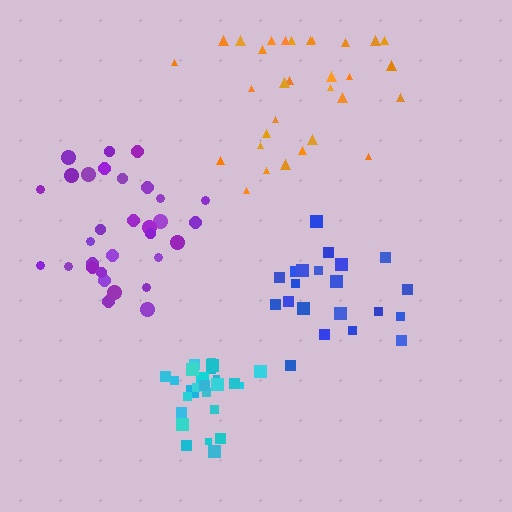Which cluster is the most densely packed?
Cyan.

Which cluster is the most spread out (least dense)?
Blue.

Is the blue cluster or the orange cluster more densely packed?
Orange.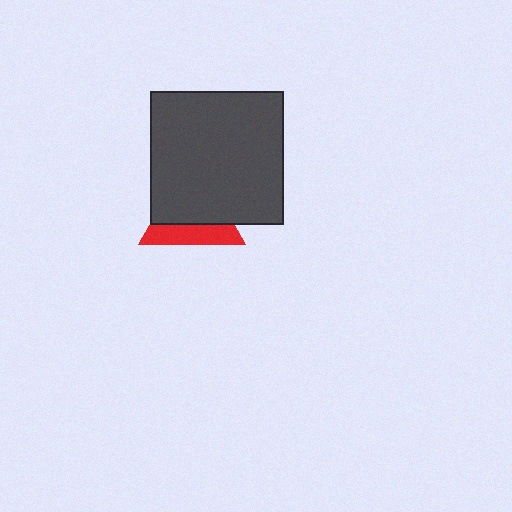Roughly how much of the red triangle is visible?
A small part of it is visible (roughly 38%).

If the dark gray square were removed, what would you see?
You would see the complete red triangle.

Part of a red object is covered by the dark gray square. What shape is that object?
It is a triangle.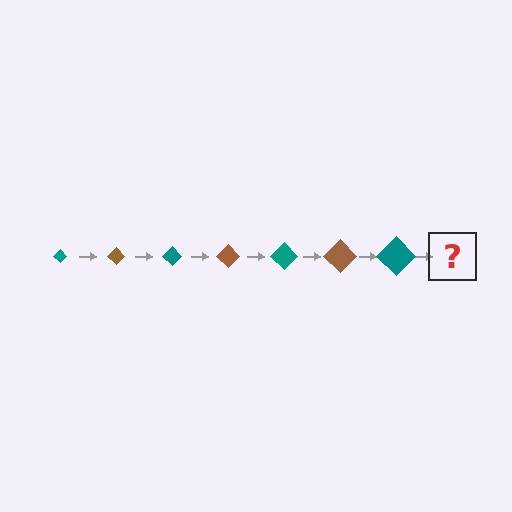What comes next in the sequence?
The next element should be a brown diamond, larger than the previous one.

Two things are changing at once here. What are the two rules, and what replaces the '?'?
The two rules are that the diamond grows larger each step and the color cycles through teal and brown. The '?' should be a brown diamond, larger than the previous one.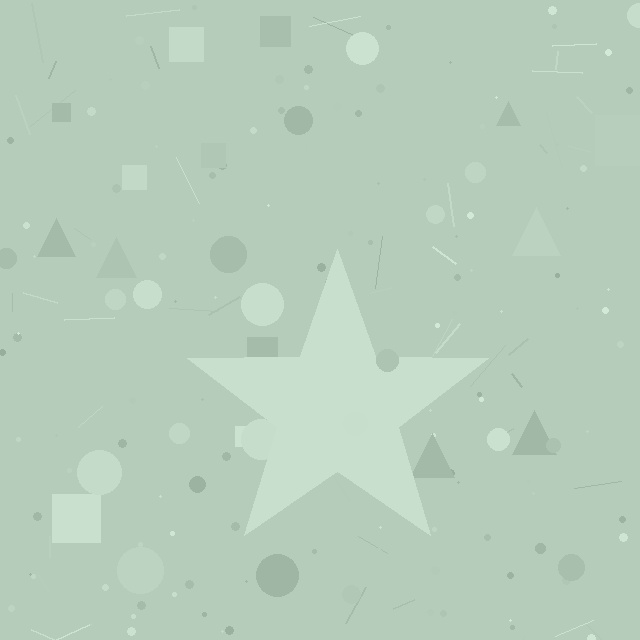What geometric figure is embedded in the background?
A star is embedded in the background.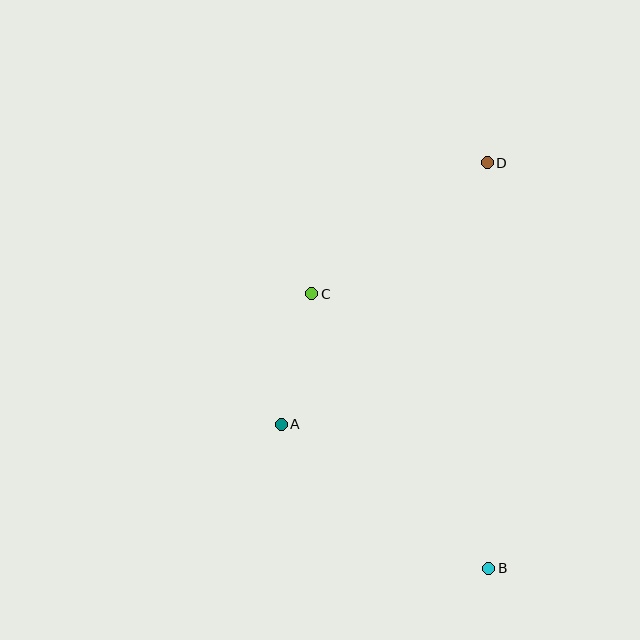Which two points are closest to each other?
Points A and C are closest to each other.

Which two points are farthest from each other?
Points B and D are farthest from each other.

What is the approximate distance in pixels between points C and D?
The distance between C and D is approximately 219 pixels.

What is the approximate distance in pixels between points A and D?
The distance between A and D is approximately 333 pixels.